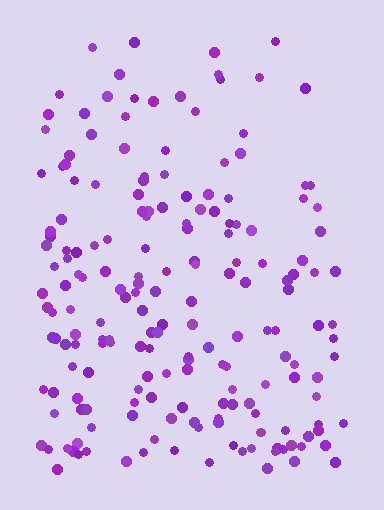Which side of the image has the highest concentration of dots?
The bottom.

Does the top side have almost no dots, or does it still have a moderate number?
Still a moderate number, just noticeably fewer than the bottom.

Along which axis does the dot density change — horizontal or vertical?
Vertical.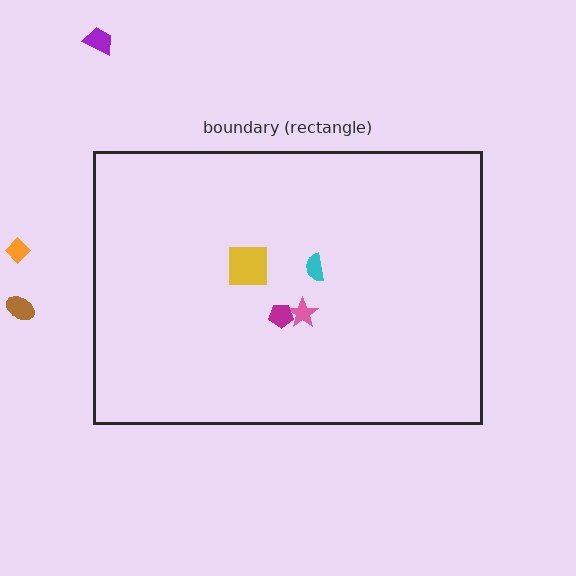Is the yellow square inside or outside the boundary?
Inside.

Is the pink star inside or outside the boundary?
Inside.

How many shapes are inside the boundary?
4 inside, 3 outside.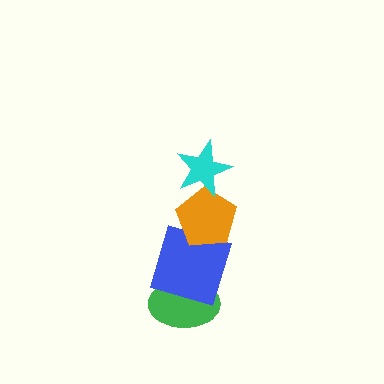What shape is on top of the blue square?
The orange pentagon is on top of the blue square.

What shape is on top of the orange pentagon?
The cyan star is on top of the orange pentagon.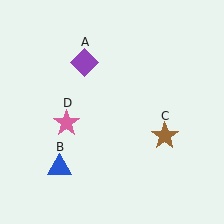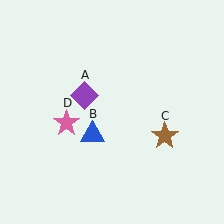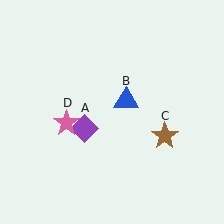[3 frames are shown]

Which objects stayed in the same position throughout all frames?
Brown star (object C) and pink star (object D) remained stationary.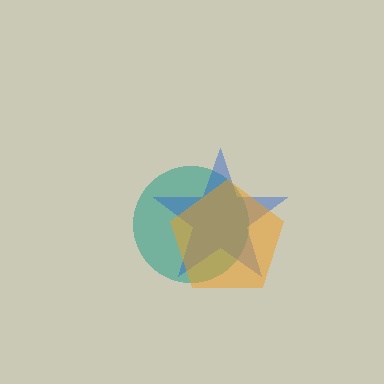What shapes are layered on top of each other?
The layered shapes are: a teal circle, a blue star, an orange pentagon.